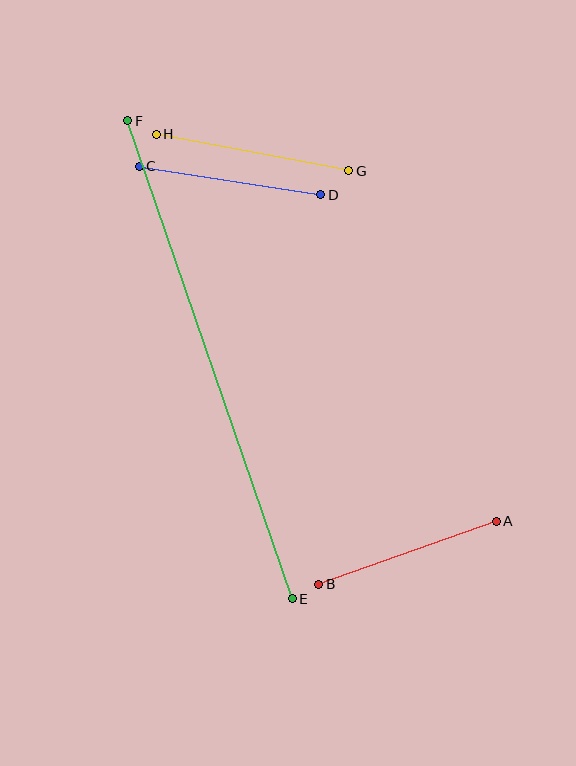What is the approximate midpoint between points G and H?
The midpoint is at approximately (252, 153) pixels.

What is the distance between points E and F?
The distance is approximately 506 pixels.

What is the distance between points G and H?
The distance is approximately 196 pixels.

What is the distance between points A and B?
The distance is approximately 188 pixels.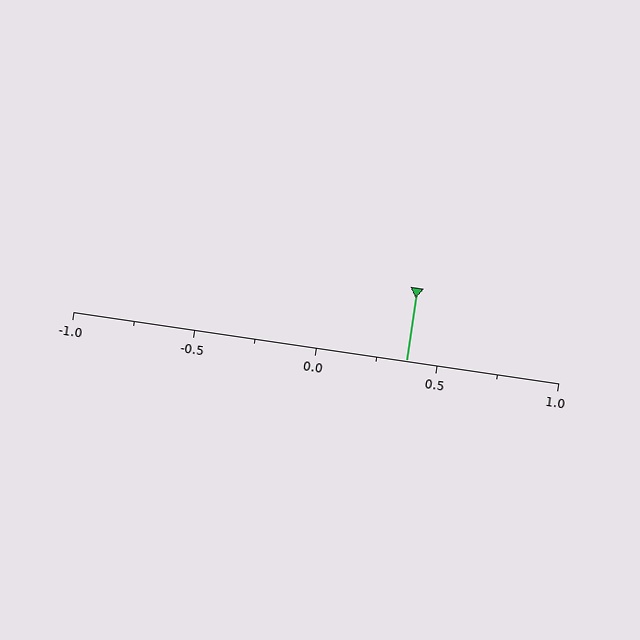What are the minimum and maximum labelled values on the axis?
The axis runs from -1.0 to 1.0.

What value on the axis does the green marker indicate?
The marker indicates approximately 0.38.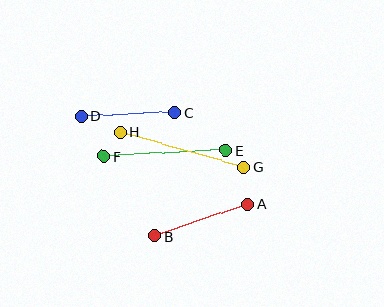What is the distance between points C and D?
The distance is approximately 94 pixels.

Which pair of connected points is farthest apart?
Points G and H are farthest apart.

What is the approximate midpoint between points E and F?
The midpoint is at approximately (165, 153) pixels.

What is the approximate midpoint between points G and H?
The midpoint is at approximately (182, 150) pixels.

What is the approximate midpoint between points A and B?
The midpoint is at approximately (201, 220) pixels.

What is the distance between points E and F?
The distance is approximately 122 pixels.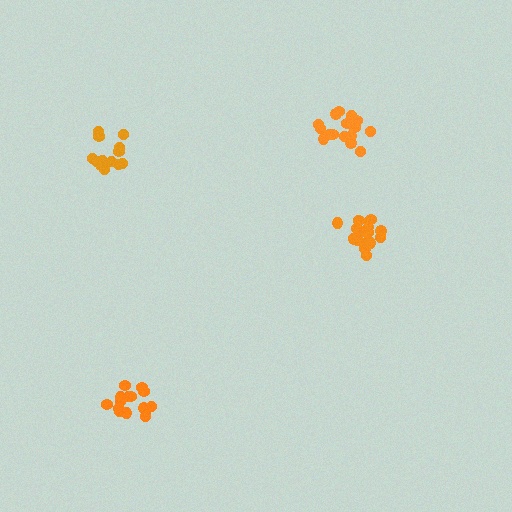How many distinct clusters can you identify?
There are 4 distinct clusters.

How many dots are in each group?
Group 1: 17 dots, Group 2: 15 dots, Group 3: 18 dots, Group 4: 14 dots (64 total).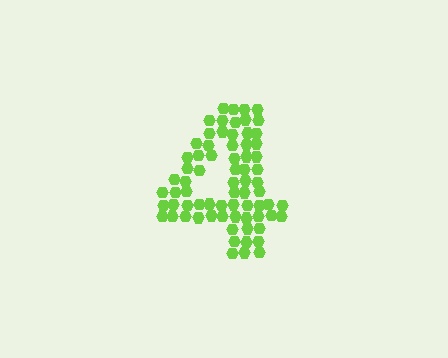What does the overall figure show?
The overall figure shows the digit 4.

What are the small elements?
The small elements are hexagons.